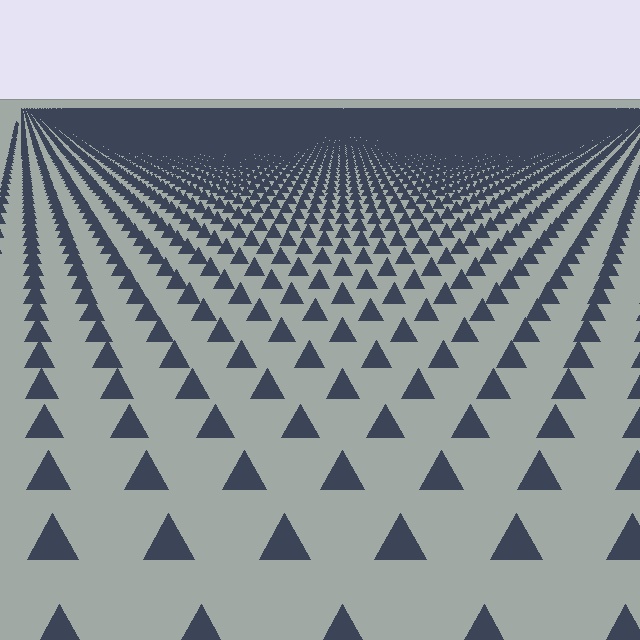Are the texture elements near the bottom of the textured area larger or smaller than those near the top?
Larger. Near the bottom, elements are closer to the viewer and appear at a bigger on-screen size.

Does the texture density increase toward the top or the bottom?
Density increases toward the top.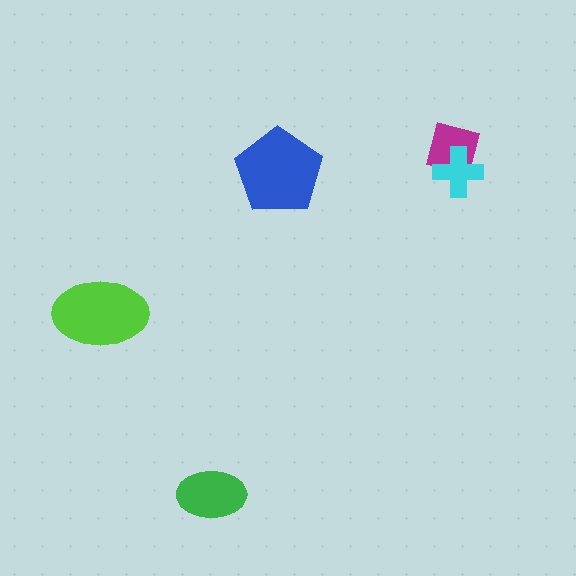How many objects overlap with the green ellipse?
0 objects overlap with the green ellipse.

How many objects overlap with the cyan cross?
1 object overlaps with the cyan cross.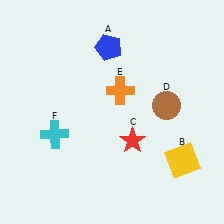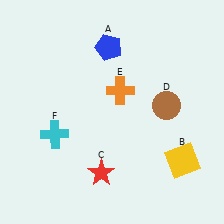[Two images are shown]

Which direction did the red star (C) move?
The red star (C) moved down.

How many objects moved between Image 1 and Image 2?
1 object moved between the two images.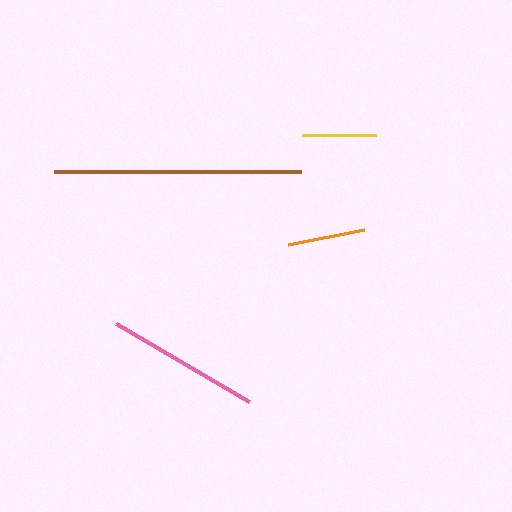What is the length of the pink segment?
The pink segment is approximately 155 pixels long.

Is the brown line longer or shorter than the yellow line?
The brown line is longer than the yellow line.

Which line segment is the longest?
The brown line is the longest at approximately 246 pixels.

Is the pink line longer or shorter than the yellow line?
The pink line is longer than the yellow line.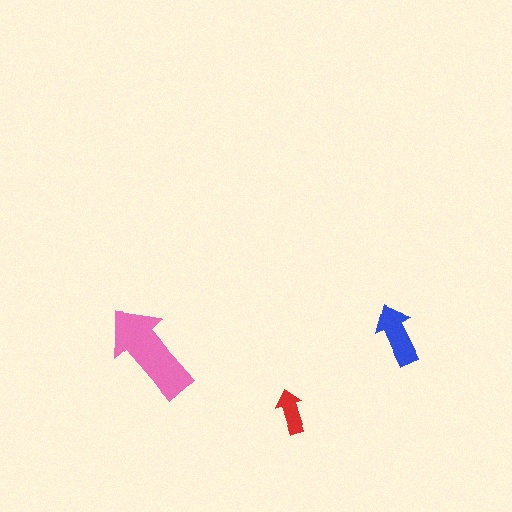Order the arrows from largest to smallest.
the pink one, the blue one, the red one.